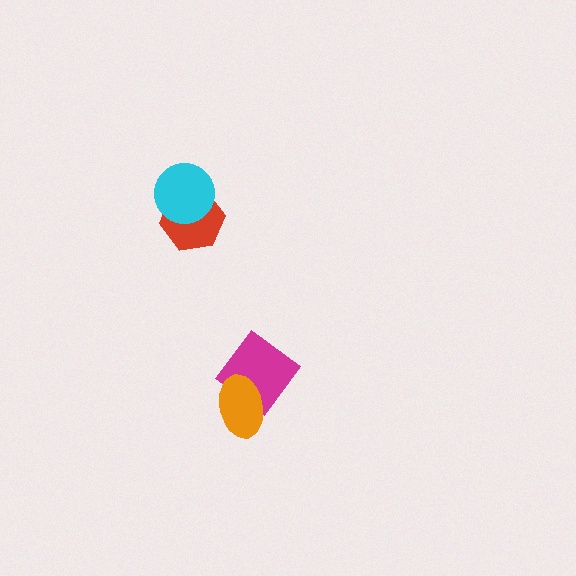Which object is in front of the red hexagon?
The cyan circle is in front of the red hexagon.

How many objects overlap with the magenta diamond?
1 object overlaps with the magenta diamond.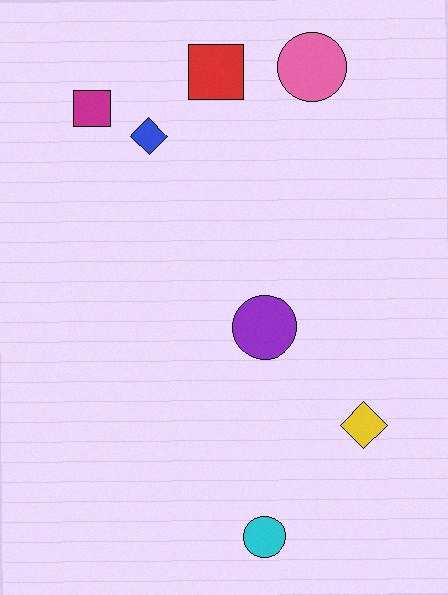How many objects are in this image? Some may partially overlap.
There are 7 objects.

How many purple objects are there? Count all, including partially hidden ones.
There is 1 purple object.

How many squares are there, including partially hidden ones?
There are 2 squares.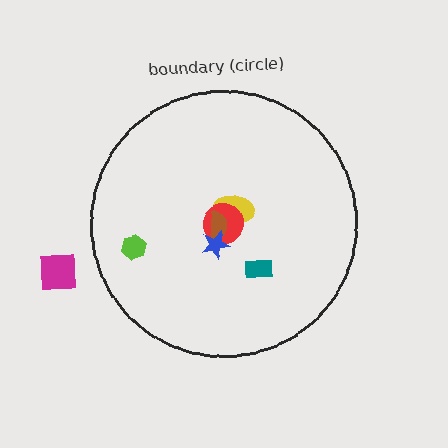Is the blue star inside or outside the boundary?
Inside.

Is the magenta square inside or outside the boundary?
Outside.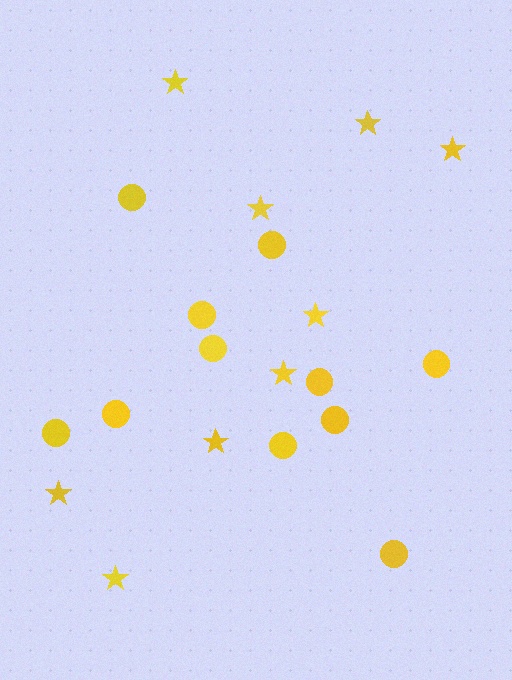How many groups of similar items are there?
There are 2 groups: one group of circles (11) and one group of stars (9).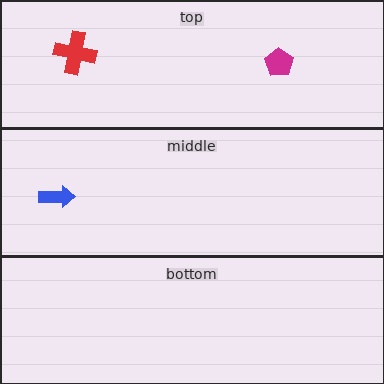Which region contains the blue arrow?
The middle region.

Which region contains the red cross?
The top region.